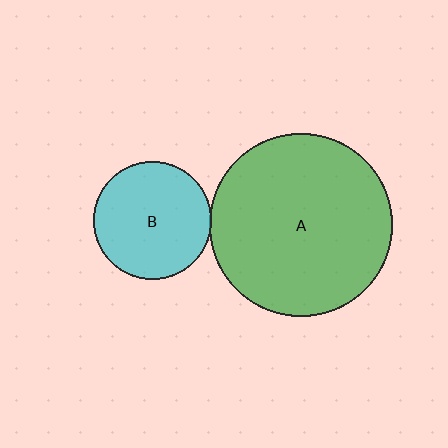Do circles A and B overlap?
Yes.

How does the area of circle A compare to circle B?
Approximately 2.4 times.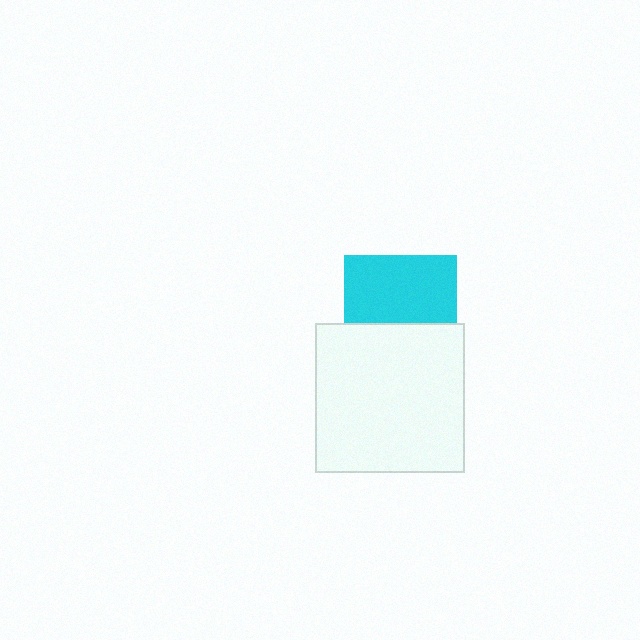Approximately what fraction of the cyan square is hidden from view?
Roughly 39% of the cyan square is hidden behind the white square.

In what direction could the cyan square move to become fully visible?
The cyan square could move up. That would shift it out from behind the white square entirely.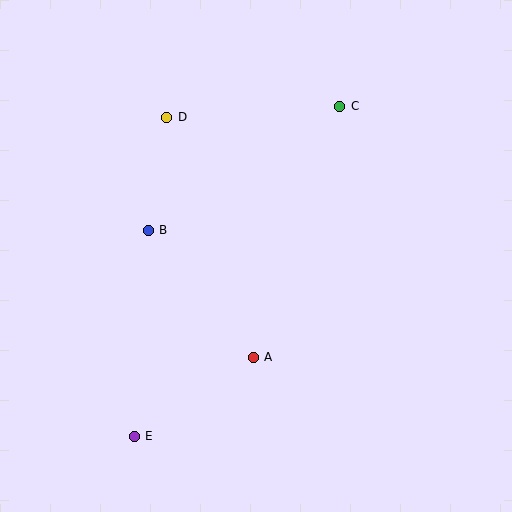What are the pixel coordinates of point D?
Point D is at (167, 117).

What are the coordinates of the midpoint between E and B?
The midpoint between E and B is at (141, 333).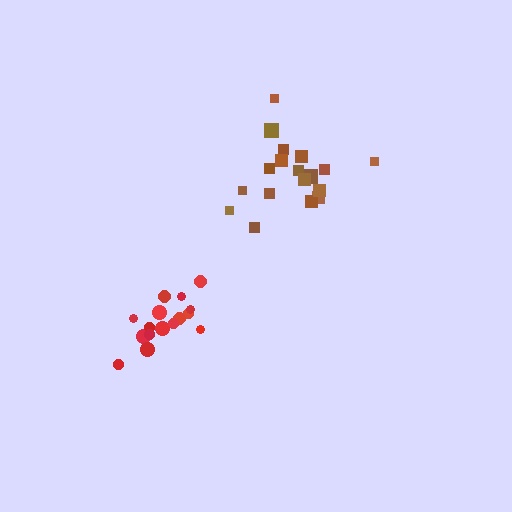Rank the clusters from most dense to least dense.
red, brown.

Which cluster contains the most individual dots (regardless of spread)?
Brown (18).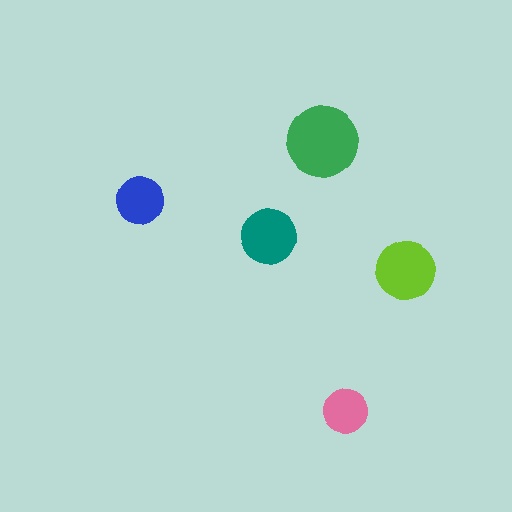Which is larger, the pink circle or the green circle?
The green one.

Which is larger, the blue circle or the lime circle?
The lime one.